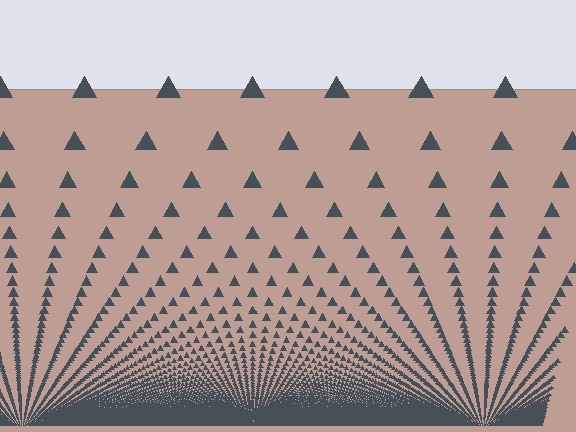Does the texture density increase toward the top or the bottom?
Density increases toward the bottom.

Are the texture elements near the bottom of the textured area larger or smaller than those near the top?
Smaller. The gradient is inverted — elements near the bottom are smaller and denser.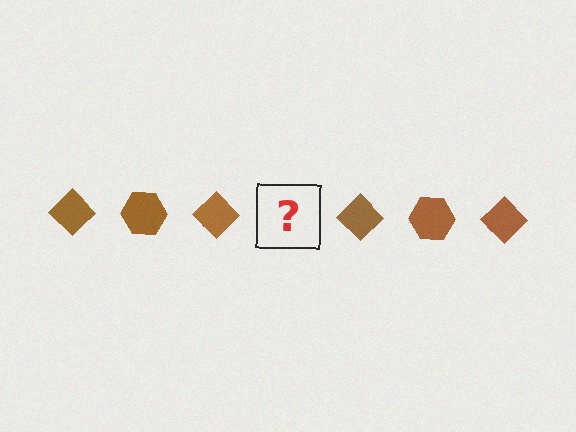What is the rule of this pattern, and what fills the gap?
The rule is that the pattern cycles through diamond, hexagon shapes in brown. The gap should be filled with a brown hexagon.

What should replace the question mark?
The question mark should be replaced with a brown hexagon.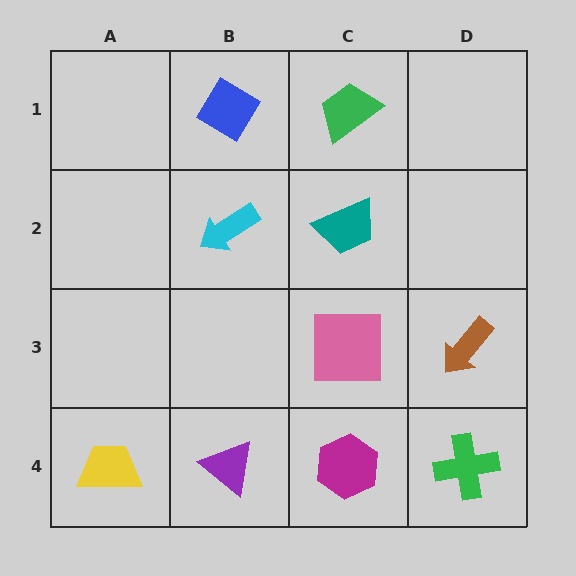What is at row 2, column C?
A teal trapezoid.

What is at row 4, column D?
A green cross.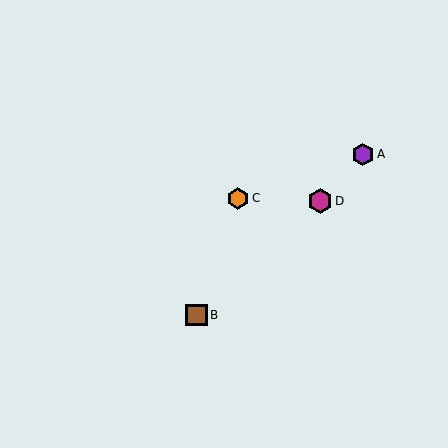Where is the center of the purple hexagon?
The center of the purple hexagon is at (363, 154).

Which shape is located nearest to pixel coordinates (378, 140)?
The purple hexagon (labeled A) at (363, 154) is nearest to that location.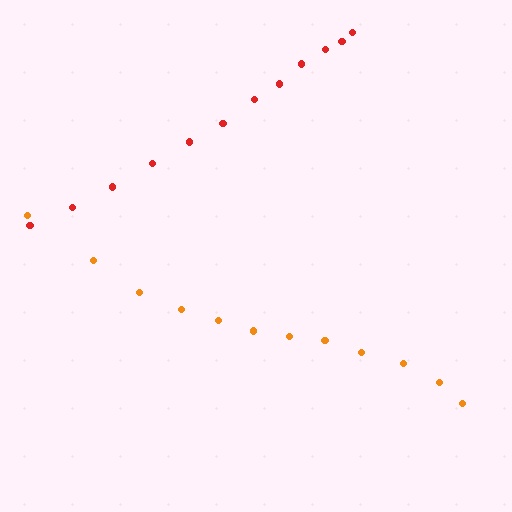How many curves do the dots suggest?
There are 2 distinct paths.